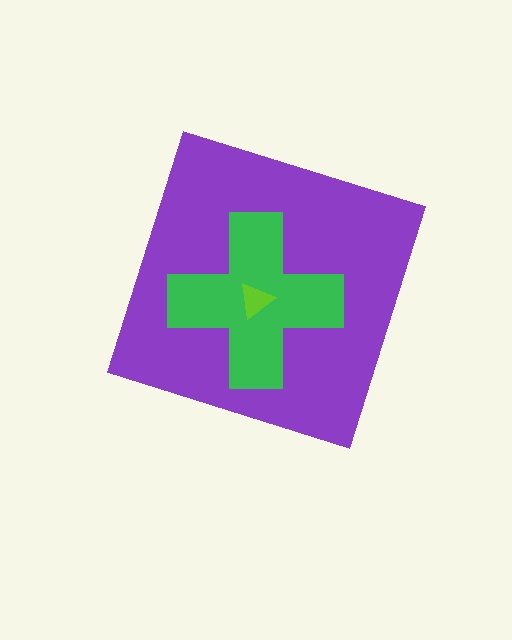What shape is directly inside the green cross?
The lime triangle.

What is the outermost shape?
The purple diamond.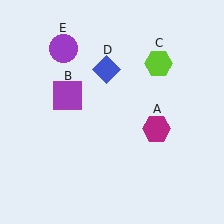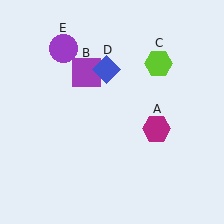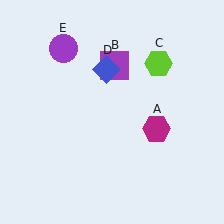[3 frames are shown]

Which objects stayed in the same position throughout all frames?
Magenta hexagon (object A) and lime hexagon (object C) and blue diamond (object D) and purple circle (object E) remained stationary.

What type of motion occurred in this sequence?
The purple square (object B) rotated clockwise around the center of the scene.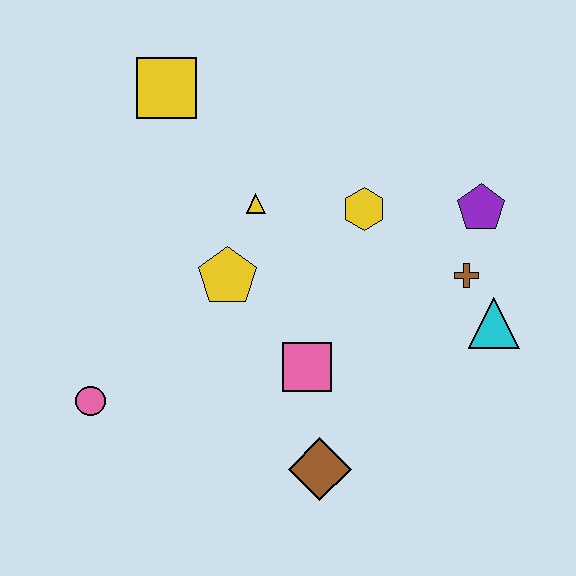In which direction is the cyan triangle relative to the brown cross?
The cyan triangle is below the brown cross.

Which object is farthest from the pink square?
The yellow square is farthest from the pink square.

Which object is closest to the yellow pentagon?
The yellow triangle is closest to the yellow pentagon.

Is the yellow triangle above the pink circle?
Yes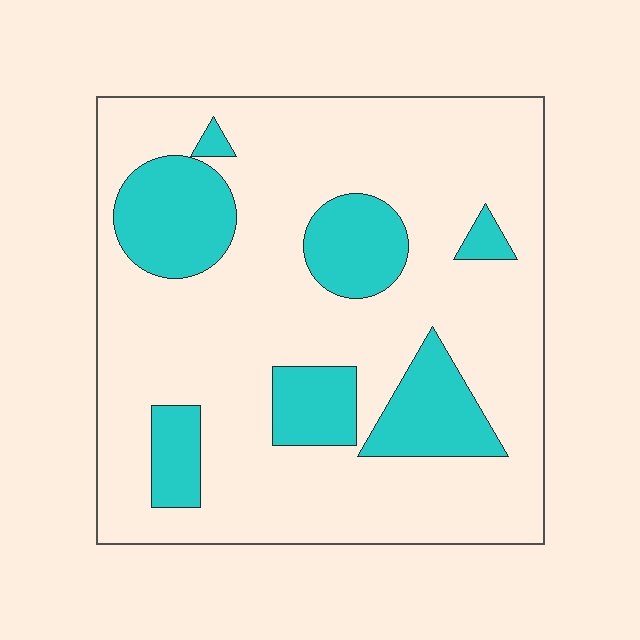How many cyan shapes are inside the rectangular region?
7.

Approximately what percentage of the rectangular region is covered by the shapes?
Approximately 25%.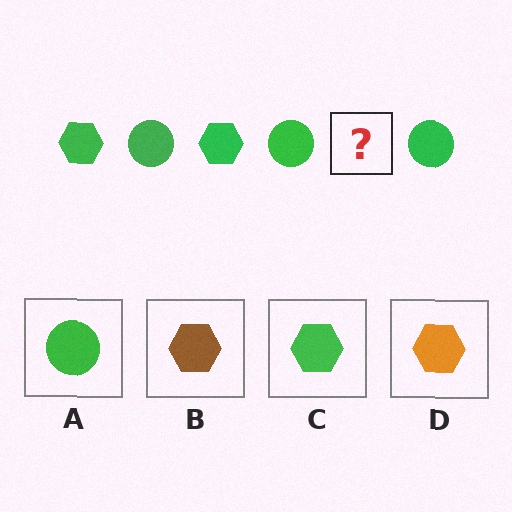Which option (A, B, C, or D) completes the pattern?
C.